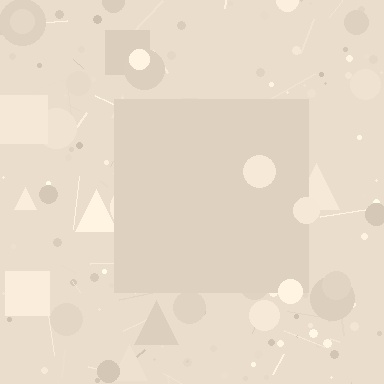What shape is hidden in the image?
A square is hidden in the image.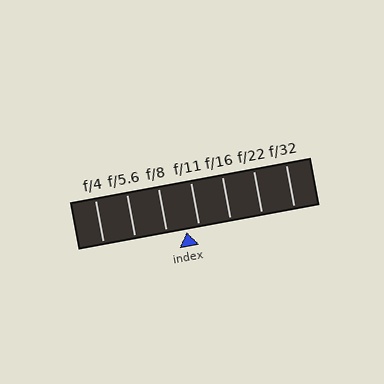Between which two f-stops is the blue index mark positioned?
The index mark is between f/8 and f/11.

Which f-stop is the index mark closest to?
The index mark is closest to f/11.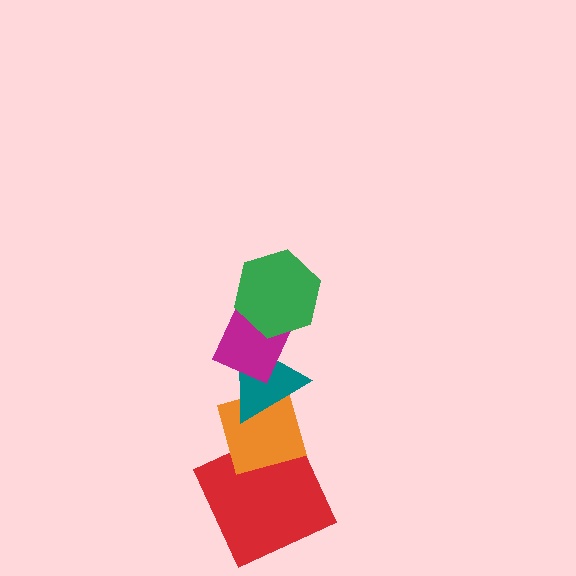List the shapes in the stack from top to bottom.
From top to bottom: the green hexagon, the magenta rectangle, the teal triangle, the orange diamond, the red square.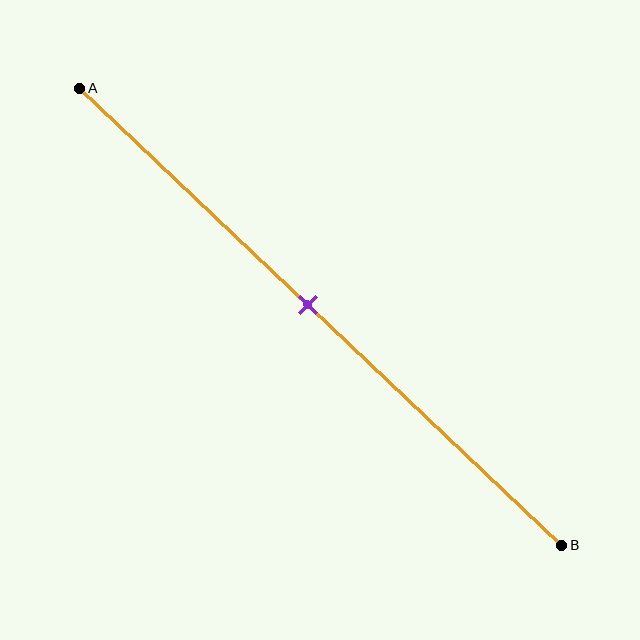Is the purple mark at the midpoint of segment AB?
Yes, the mark is approximately at the midpoint.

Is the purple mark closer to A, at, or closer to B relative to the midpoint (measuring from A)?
The purple mark is approximately at the midpoint of segment AB.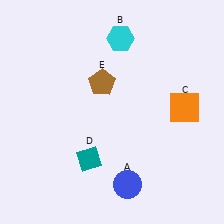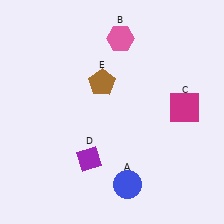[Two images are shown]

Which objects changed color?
B changed from cyan to pink. C changed from orange to magenta. D changed from teal to purple.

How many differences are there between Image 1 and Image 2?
There are 3 differences between the two images.